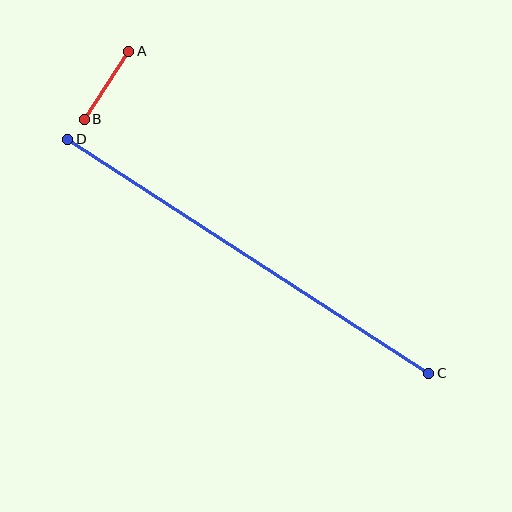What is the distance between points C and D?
The distance is approximately 430 pixels.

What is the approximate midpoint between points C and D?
The midpoint is at approximately (248, 256) pixels.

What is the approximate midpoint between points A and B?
The midpoint is at approximately (106, 85) pixels.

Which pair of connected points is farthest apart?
Points C and D are farthest apart.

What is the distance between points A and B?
The distance is approximately 81 pixels.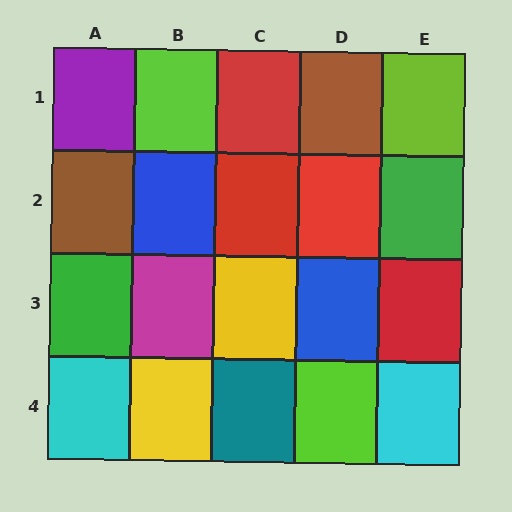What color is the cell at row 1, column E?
Lime.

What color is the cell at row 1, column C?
Red.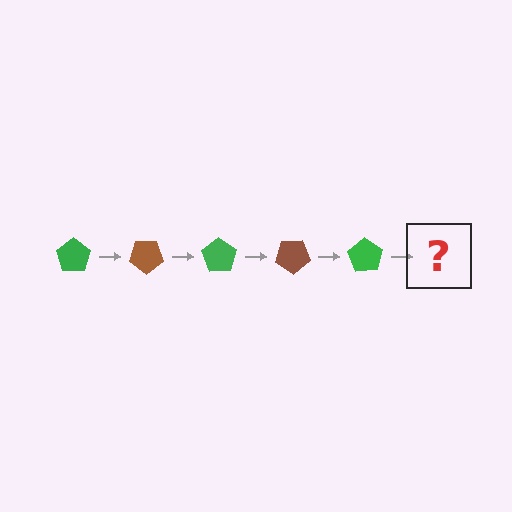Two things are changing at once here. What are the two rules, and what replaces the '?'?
The two rules are that it rotates 35 degrees each step and the color cycles through green and brown. The '?' should be a brown pentagon, rotated 175 degrees from the start.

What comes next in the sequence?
The next element should be a brown pentagon, rotated 175 degrees from the start.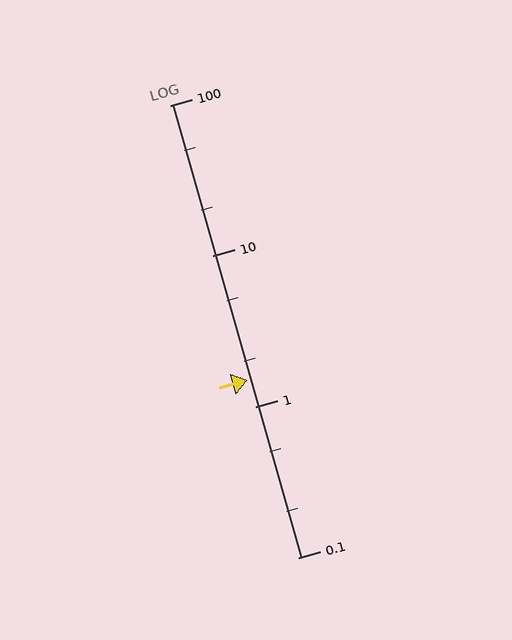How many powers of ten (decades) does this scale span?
The scale spans 3 decades, from 0.1 to 100.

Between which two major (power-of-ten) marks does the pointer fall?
The pointer is between 1 and 10.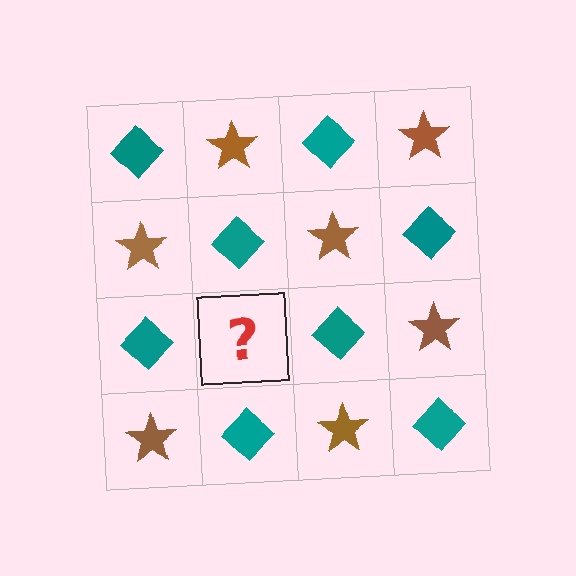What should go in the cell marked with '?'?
The missing cell should contain a brown star.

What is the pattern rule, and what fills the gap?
The rule is that it alternates teal diamond and brown star in a checkerboard pattern. The gap should be filled with a brown star.